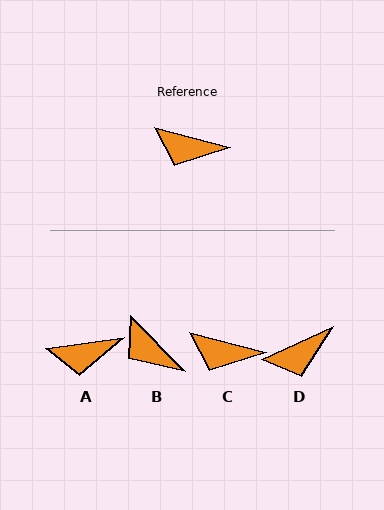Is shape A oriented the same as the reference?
No, it is off by about 23 degrees.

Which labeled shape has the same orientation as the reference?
C.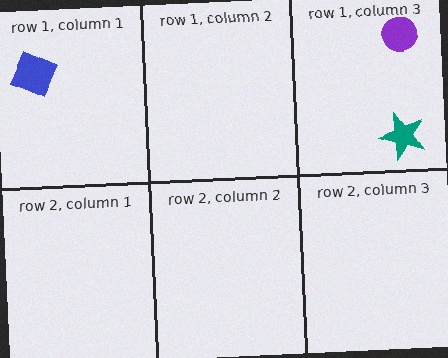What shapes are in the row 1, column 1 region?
The blue diamond.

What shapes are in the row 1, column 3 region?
The purple circle, the teal star.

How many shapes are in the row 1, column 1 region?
1.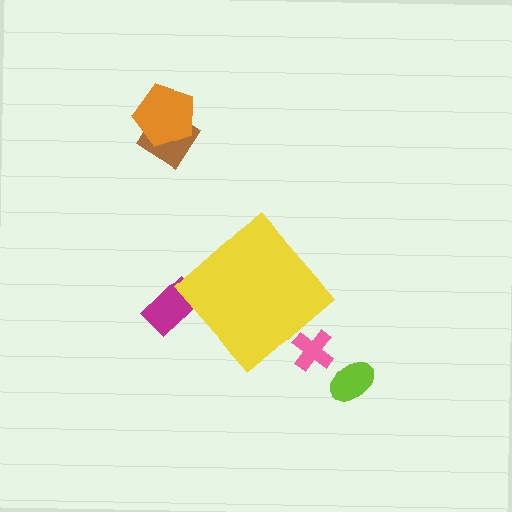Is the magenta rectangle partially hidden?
Yes, the magenta rectangle is partially hidden behind the yellow diamond.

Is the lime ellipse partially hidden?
No, the lime ellipse is fully visible.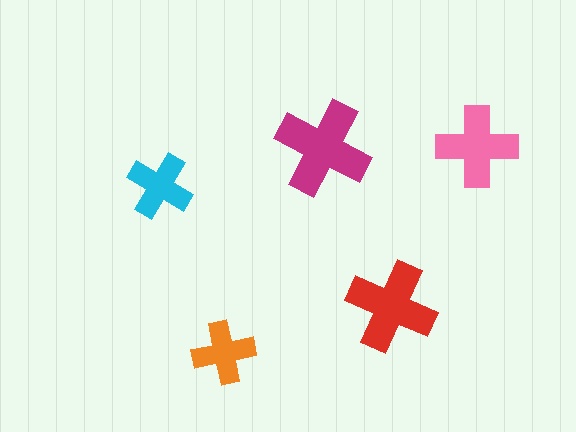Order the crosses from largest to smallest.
the magenta one, the red one, the pink one, the cyan one, the orange one.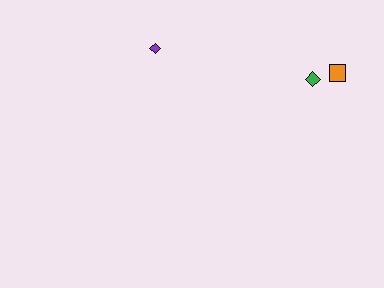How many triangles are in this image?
There are no triangles.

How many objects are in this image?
There are 3 objects.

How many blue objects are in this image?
There are no blue objects.